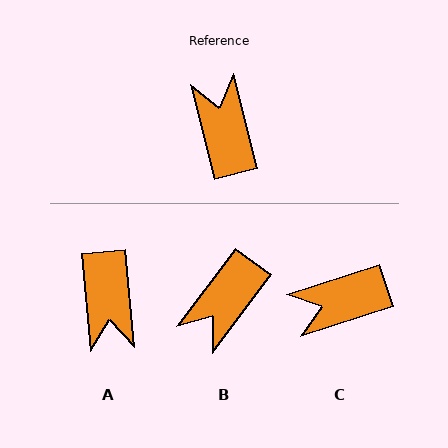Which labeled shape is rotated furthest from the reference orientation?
A, about 172 degrees away.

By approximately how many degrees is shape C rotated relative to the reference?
Approximately 94 degrees counter-clockwise.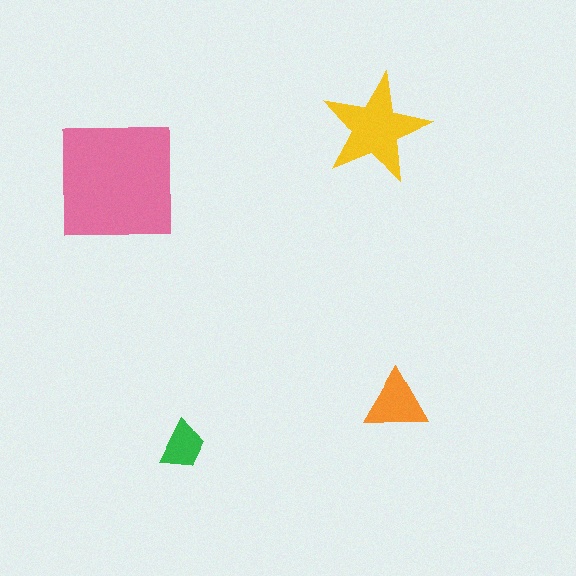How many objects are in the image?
There are 4 objects in the image.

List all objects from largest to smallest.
The pink square, the yellow star, the orange triangle, the green trapezoid.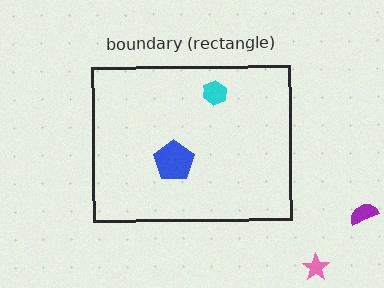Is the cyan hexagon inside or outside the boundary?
Inside.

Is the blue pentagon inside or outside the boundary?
Inside.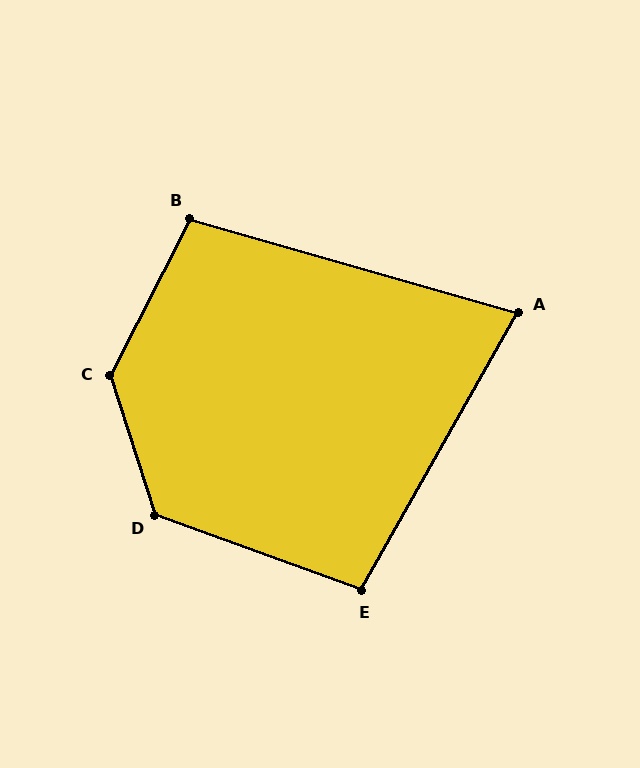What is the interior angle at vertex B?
Approximately 101 degrees (obtuse).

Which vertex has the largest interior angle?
C, at approximately 135 degrees.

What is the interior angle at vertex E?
Approximately 99 degrees (obtuse).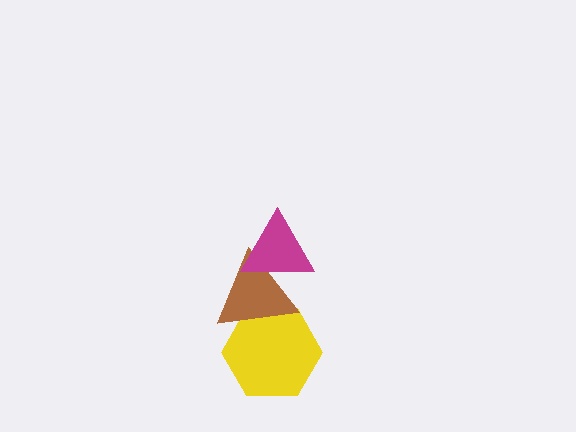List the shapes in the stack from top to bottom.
From top to bottom: the magenta triangle, the brown triangle, the yellow hexagon.